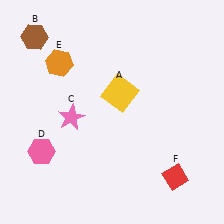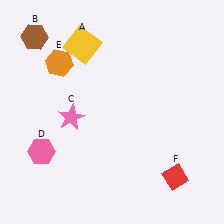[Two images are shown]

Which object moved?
The yellow square (A) moved up.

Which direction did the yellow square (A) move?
The yellow square (A) moved up.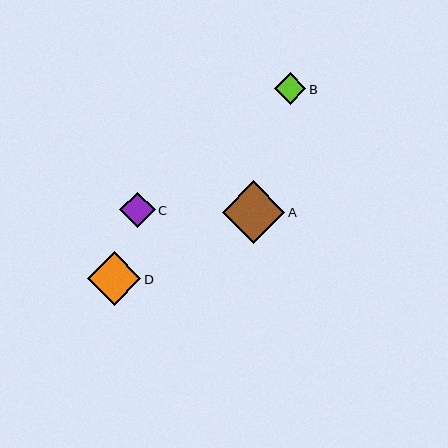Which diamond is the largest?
Diamond A is the largest with a size of approximately 63 pixels.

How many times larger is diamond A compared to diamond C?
Diamond A is approximately 1.8 times the size of diamond C.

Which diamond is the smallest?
Diamond B is the smallest with a size of approximately 32 pixels.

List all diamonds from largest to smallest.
From largest to smallest: A, D, C, B.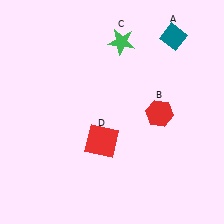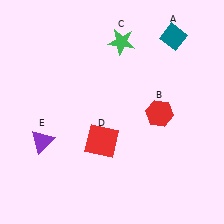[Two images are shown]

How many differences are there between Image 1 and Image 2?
There is 1 difference between the two images.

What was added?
A purple triangle (E) was added in Image 2.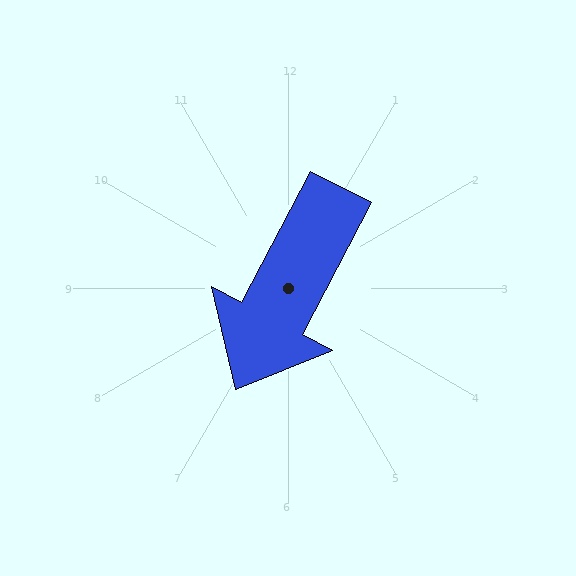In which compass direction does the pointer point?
Southwest.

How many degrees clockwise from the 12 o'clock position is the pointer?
Approximately 208 degrees.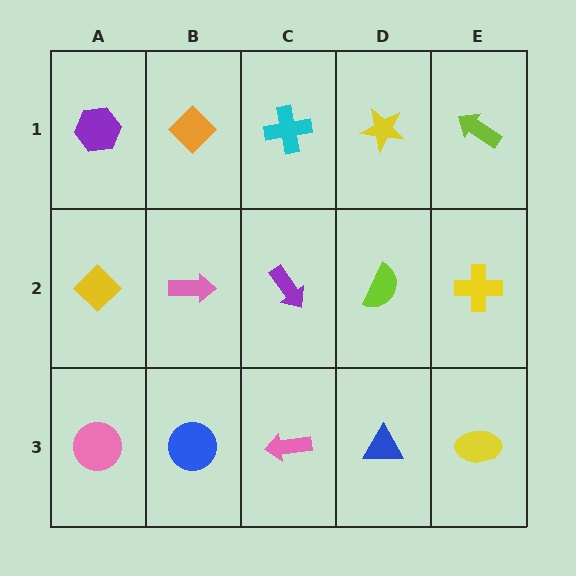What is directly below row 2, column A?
A pink circle.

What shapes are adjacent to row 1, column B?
A pink arrow (row 2, column B), a purple hexagon (row 1, column A), a cyan cross (row 1, column C).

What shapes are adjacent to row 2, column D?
A yellow star (row 1, column D), a blue triangle (row 3, column D), a purple arrow (row 2, column C), a yellow cross (row 2, column E).